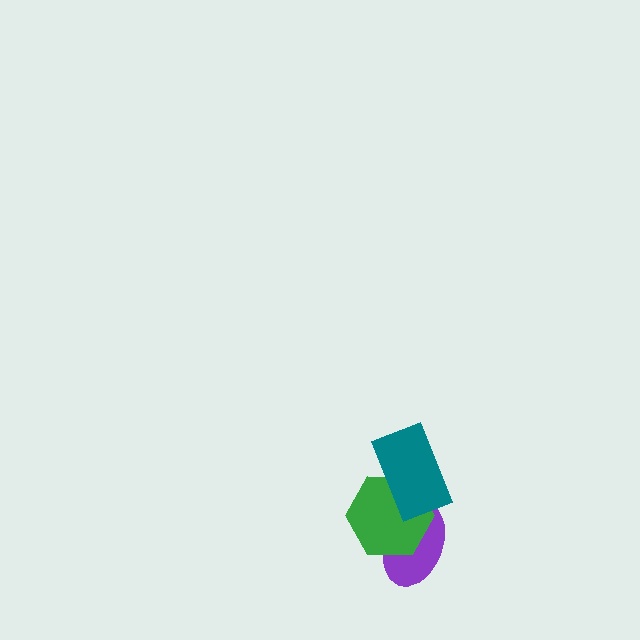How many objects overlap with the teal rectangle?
2 objects overlap with the teal rectangle.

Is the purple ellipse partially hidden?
Yes, it is partially covered by another shape.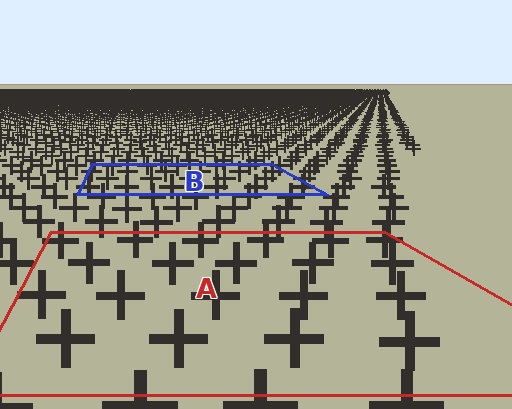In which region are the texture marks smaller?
The texture marks are smaller in region B, because it is farther away.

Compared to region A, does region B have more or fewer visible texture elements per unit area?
Region B has more texture elements per unit area — they are packed more densely because it is farther away.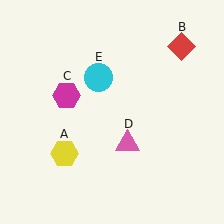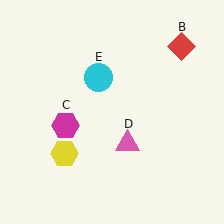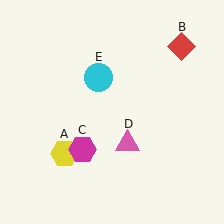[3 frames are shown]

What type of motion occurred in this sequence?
The magenta hexagon (object C) rotated counterclockwise around the center of the scene.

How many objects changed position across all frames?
1 object changed position: magenta hexagon (object C).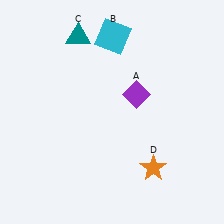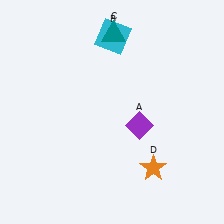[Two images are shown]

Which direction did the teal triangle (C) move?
The teal triangle (C) moved right.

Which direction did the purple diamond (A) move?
The purple diamond (A) moved down.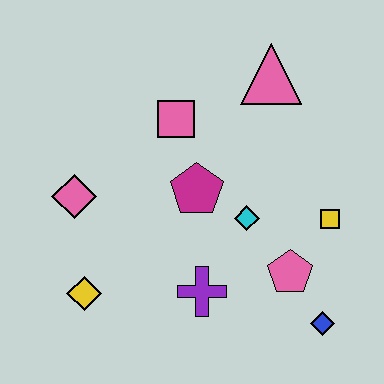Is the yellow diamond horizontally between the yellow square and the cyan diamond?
No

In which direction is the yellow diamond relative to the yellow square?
The yellow diamond is to the left of the yellow square.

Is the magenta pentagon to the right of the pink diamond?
Yes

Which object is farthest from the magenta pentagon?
The blue diamond is farthest from the magenta pentagon.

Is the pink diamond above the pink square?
No